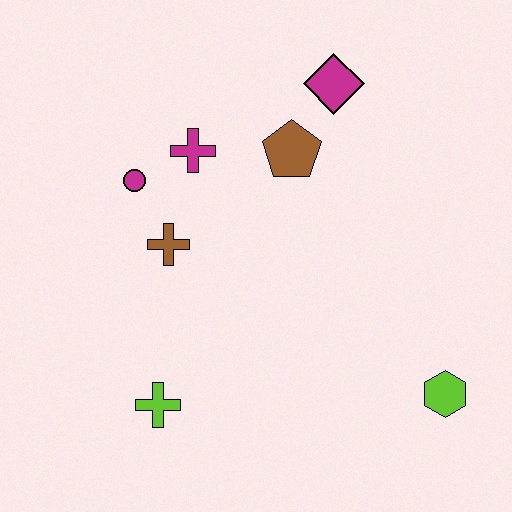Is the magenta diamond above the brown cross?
Yes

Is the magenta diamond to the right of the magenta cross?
Yes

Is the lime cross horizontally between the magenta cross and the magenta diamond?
No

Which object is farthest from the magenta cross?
The lime hexagon is farthest from the magenta cross.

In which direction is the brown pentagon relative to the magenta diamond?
The brown pentagon is below the magenta diamond.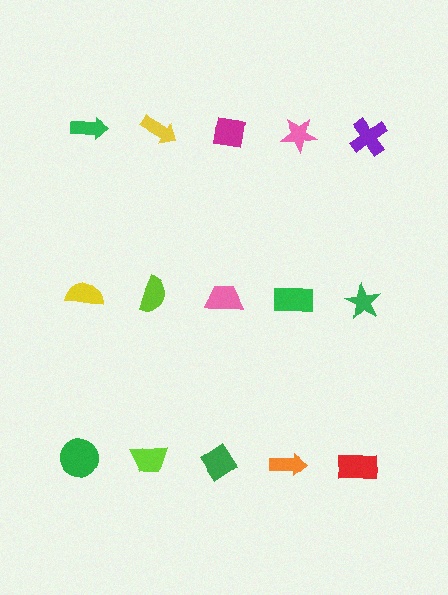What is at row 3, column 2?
A lime trapezoid.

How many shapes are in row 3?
5 shapes.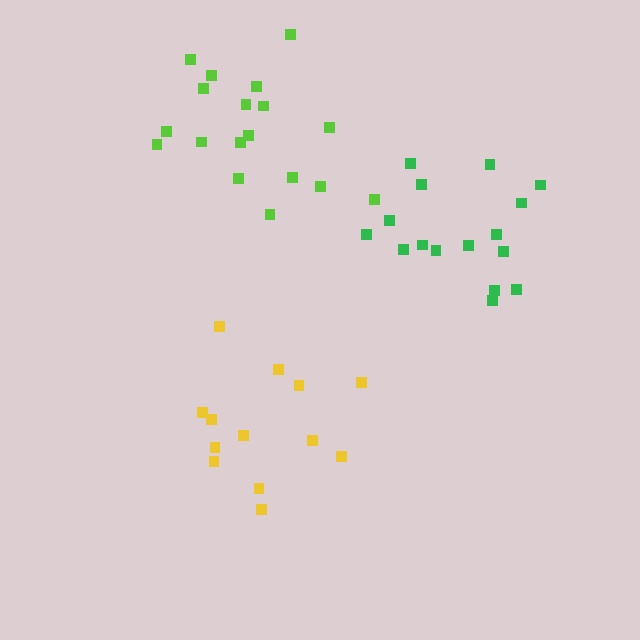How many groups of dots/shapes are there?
There are 3 groups.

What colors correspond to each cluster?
The clusters are colored: yellow, green, lime.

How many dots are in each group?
Group 1: 13 dots, Group 2: 16 dots, Group 3: 18 dots (47 total).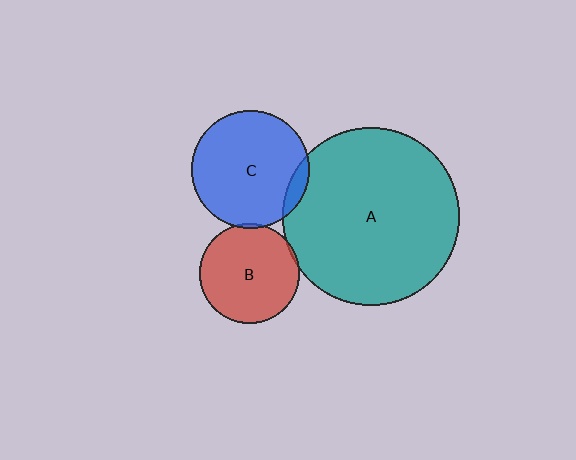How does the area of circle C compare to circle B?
Approximately 1.4 times.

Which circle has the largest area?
Circle A (teal).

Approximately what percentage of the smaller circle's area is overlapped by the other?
Approximately 10%.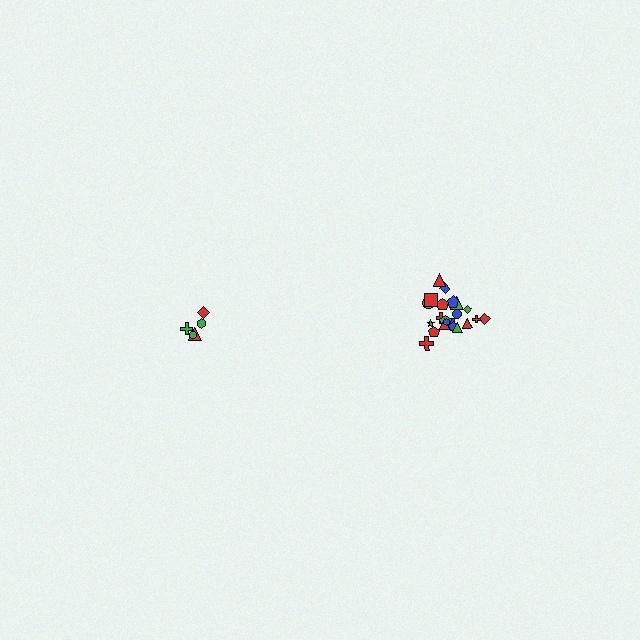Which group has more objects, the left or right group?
The right group.